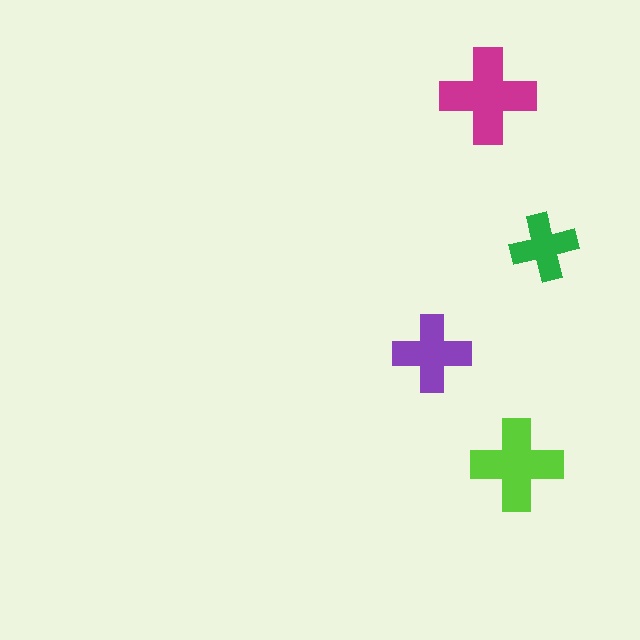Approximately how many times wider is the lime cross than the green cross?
About 1.5 times wider.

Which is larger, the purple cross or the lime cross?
The lime one.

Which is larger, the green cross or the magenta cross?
The magenta one.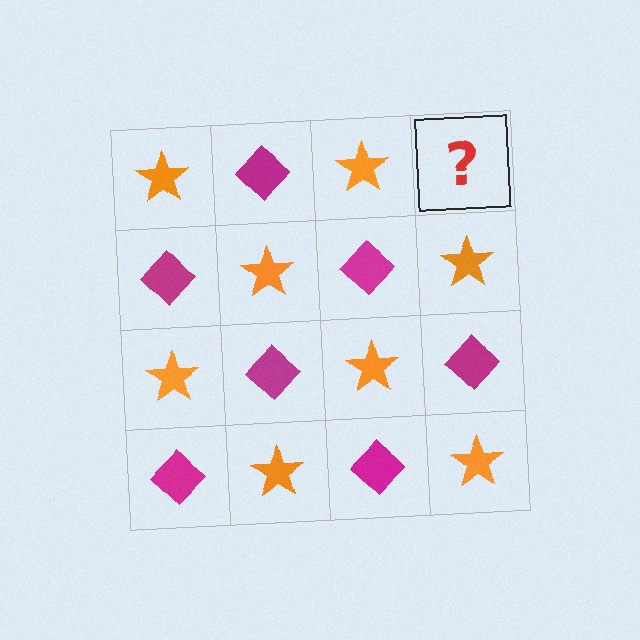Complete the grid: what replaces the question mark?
The question mark should be replaced with a magenta diamond.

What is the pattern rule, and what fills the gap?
The rule is that it alternates orange star and magenta diamond in a checkerboard pattern. The gap should be filled with a magenta diamond.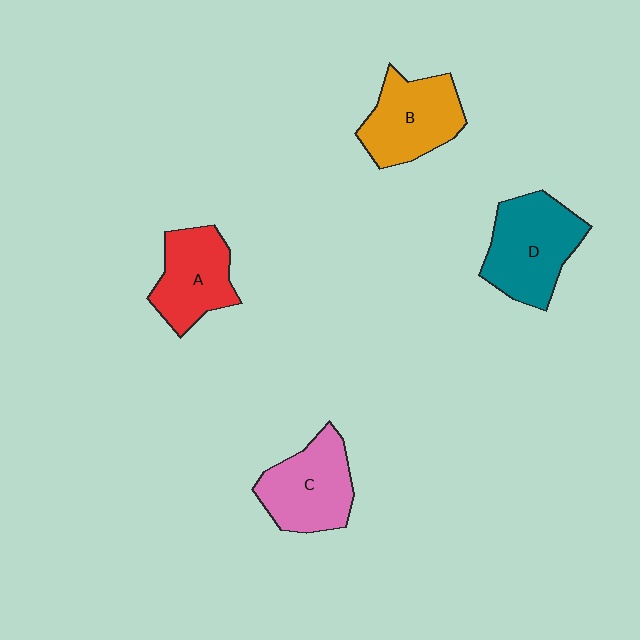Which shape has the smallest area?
Shape A (red).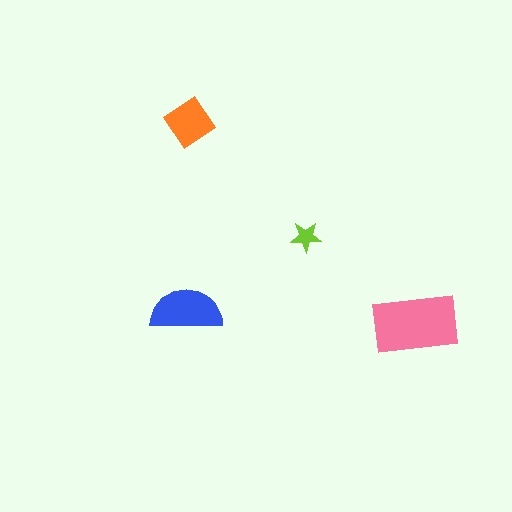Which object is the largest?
The pink rectangle.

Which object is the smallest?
The lime star.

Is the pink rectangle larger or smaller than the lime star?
Larger.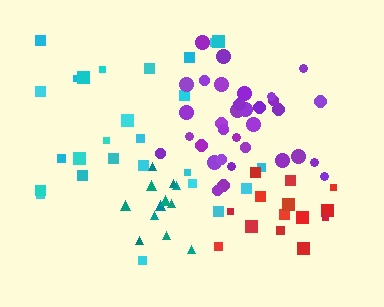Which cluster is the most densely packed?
Teal.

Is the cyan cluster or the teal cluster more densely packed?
Teal.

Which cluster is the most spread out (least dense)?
Cyan.